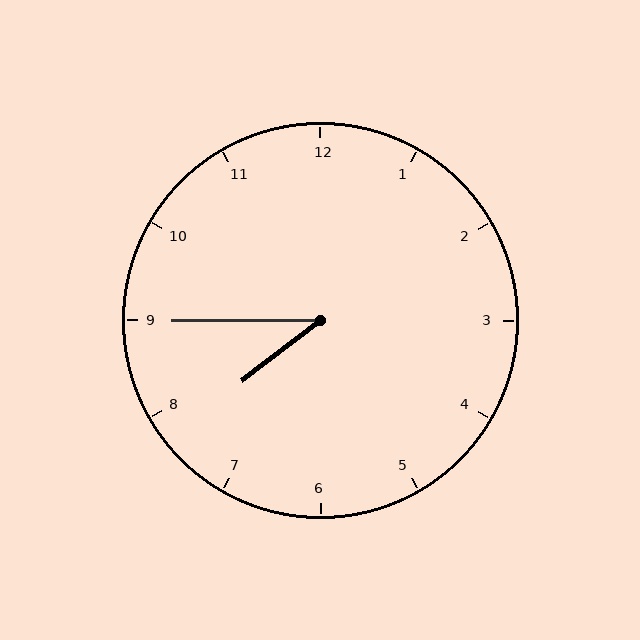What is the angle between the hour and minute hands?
Approximately 38 degrees.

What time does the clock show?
7:45.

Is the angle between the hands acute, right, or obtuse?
It is acute.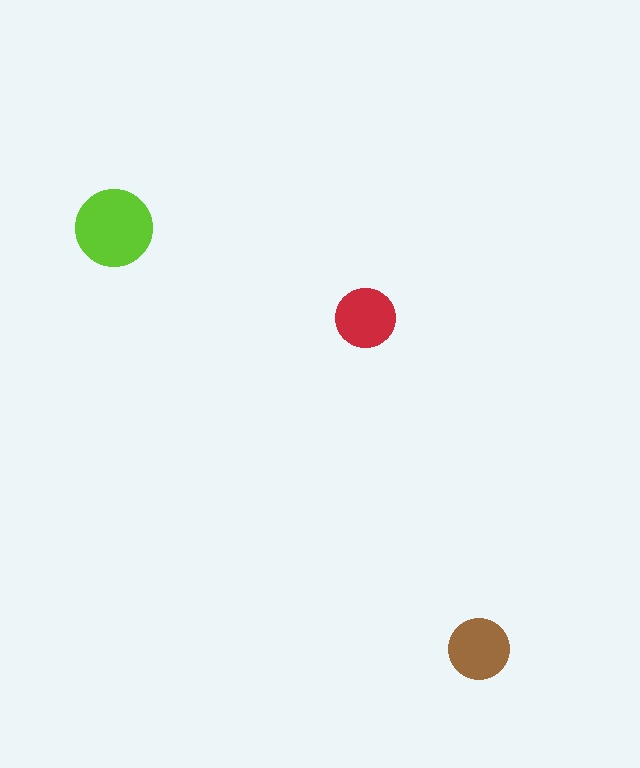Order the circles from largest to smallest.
the lime one, the brown one, the red one.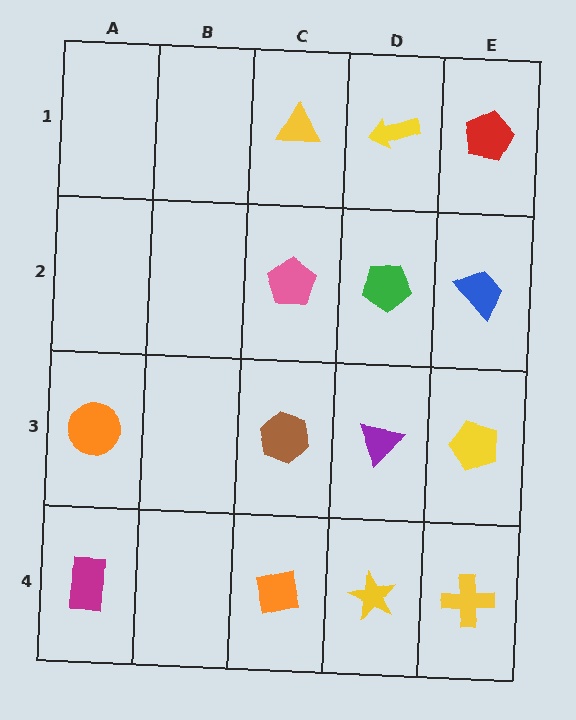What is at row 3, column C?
A brown hexagon.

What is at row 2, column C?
A pink pentagon.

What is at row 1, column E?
A red pentagon.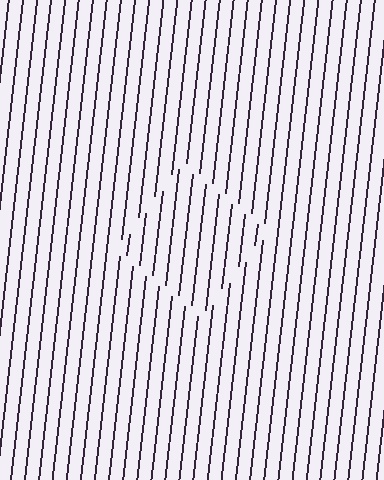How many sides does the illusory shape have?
4 sides — the line-ends trace a square.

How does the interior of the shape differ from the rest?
The interior of the shape contains the same grating, shifted by half a period — the contour is defined by the phase discontinuity where line-ends from the inner and outer gratings abut.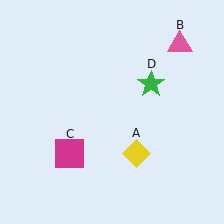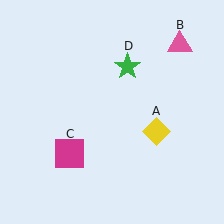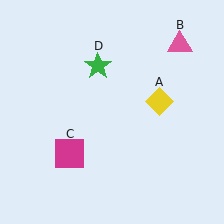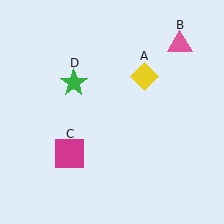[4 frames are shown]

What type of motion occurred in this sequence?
The yellow diamond (object A), green star (object D) rotated counterclockwise around the center of the scene.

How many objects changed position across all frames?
2 objects changed position: yellow diamond (object A), green star (object D).